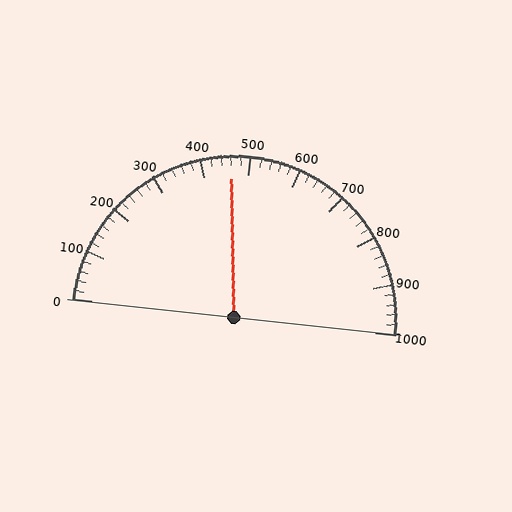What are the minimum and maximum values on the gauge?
The gauge ranges from 0 to 1000.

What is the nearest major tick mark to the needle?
The nearest major tick mark is 500.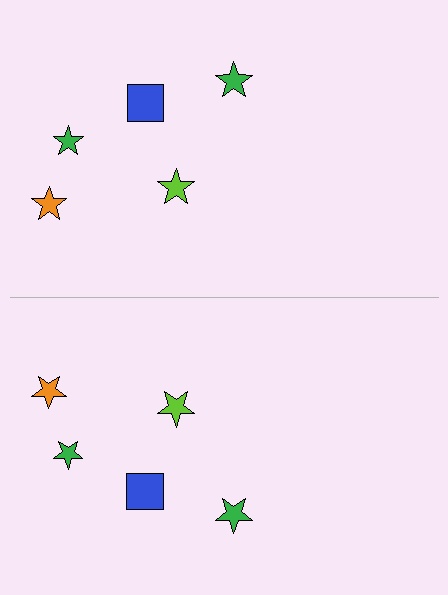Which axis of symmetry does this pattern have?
The pattern has a horizontal axis of symmetry running through the center of the image.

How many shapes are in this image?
There are 10 shapes in this image.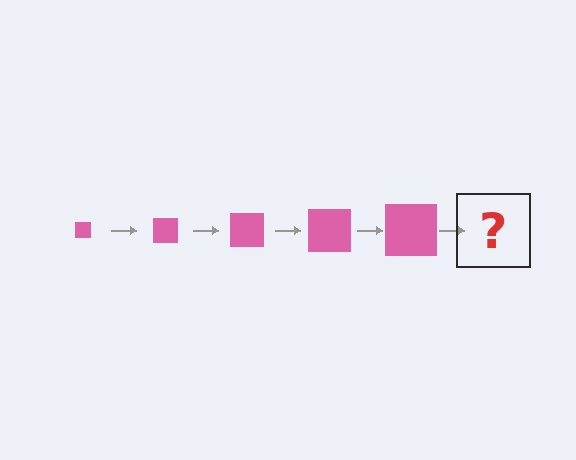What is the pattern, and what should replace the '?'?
The pattern is that the square gets progressively larger each step. The '?' should be a pink square, larger than the previous one.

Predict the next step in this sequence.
The next step is a pink square, larger than the previous one.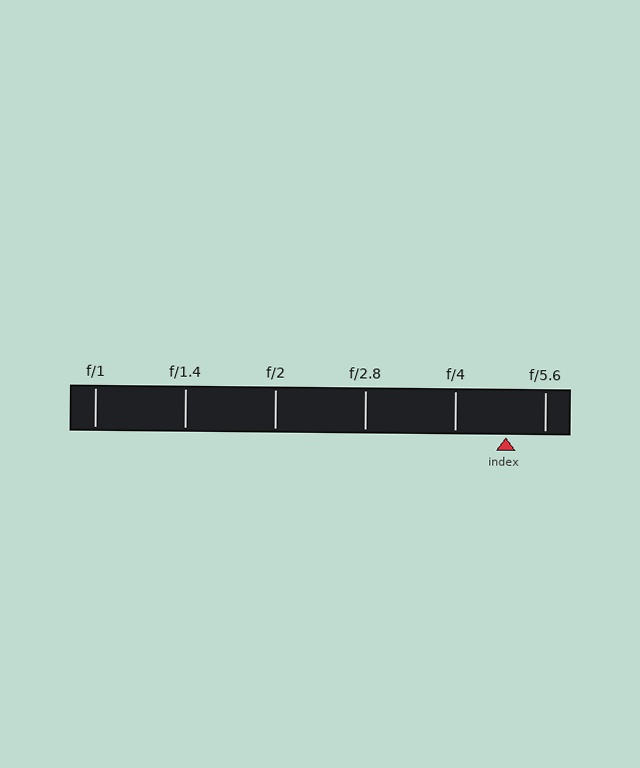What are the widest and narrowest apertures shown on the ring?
The widest aperture shown is f/1 and the narrowest is f/5.6.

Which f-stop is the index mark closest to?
The index mark is closest to f/5.6.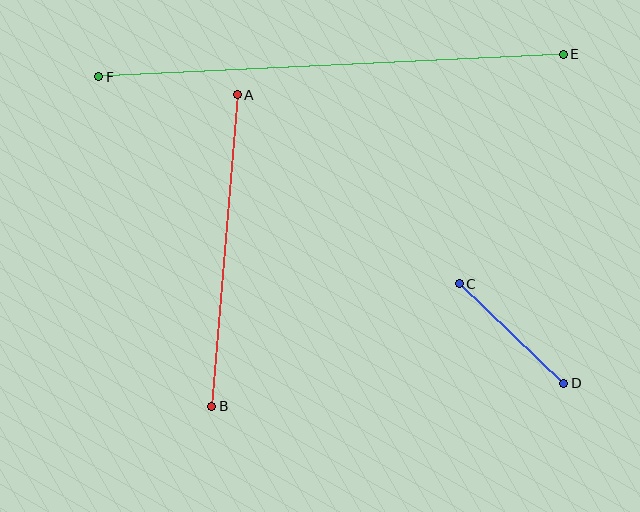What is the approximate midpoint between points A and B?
The midpoint is at approximately (225, 251) pixels.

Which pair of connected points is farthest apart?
Points E and F are farthest apart.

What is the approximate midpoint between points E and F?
The midpoint is at approximately (331, 66) pixels.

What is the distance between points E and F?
The distance is approximately 465 pixels.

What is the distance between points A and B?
The distance is approximately 313 pixels.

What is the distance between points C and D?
The distance is approximately 144 pixels.